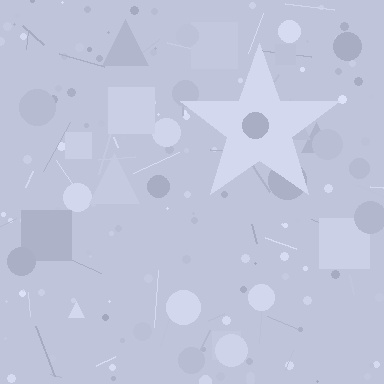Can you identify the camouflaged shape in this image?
The camouflaged shape is a star.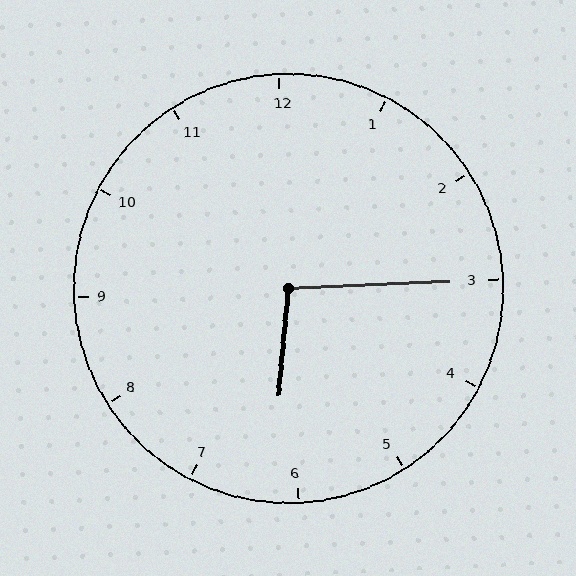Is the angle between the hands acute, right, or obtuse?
It is obtuse.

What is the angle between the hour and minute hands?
Approximately 98 degrees.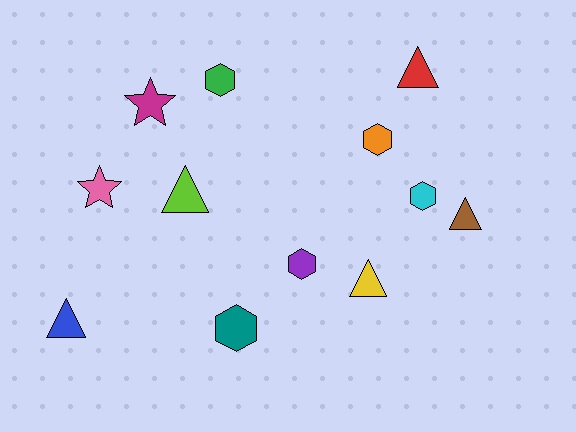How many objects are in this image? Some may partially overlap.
There are 12 objects.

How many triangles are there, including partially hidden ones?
There are 5 triangles.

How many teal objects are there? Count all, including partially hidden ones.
There is 1 teal object.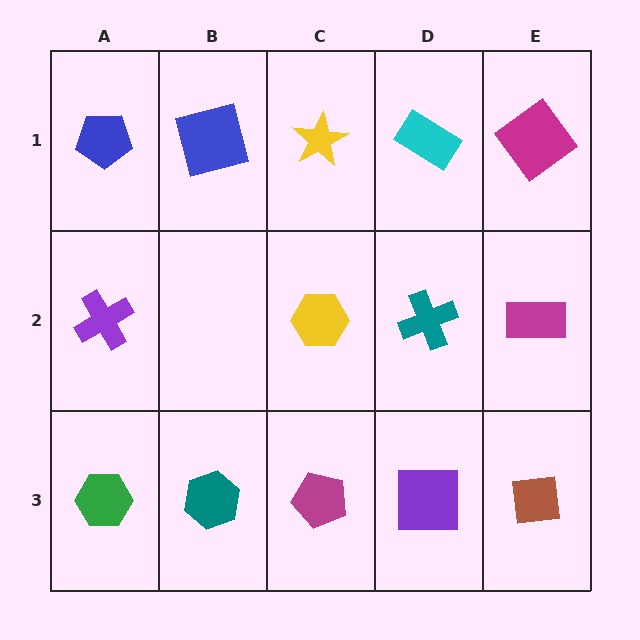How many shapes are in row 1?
5 shapes.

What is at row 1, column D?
A cyan rectangle.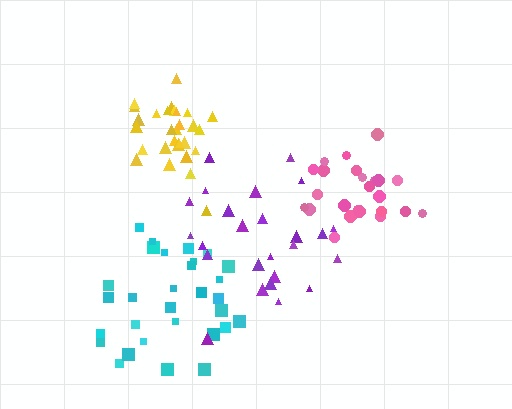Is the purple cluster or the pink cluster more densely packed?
Pink.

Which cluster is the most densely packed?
Yellow.